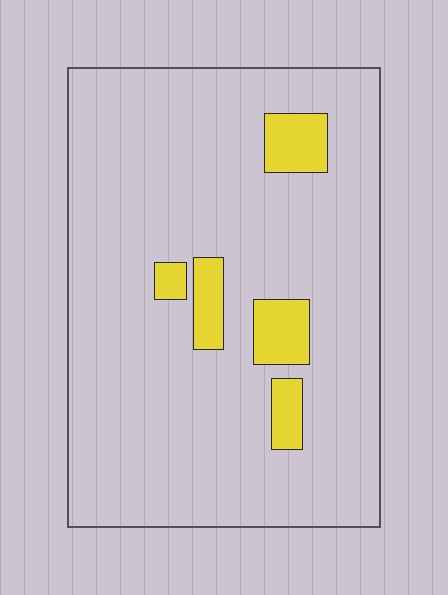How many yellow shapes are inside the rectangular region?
5.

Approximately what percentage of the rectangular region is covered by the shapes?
Approximately 10%.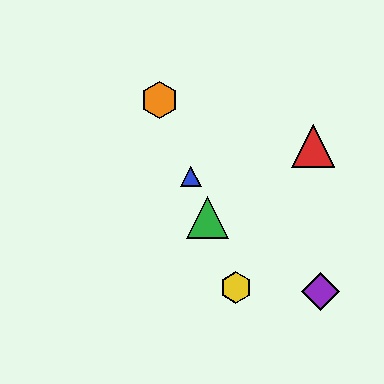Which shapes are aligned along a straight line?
The blue triangle, the green triangle, the yellow hexagon, the orange hexagon are aligned along a straight line.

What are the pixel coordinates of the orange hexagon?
The orange hexagon is at (160, 100).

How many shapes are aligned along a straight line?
4 shapes (the blue triangle, the green triangle, the yellow hexagon, the orange hexagon) are aligned along a straight line.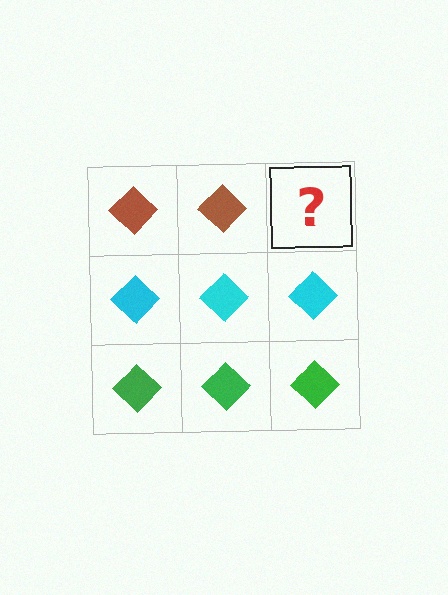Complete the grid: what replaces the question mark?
The question mark should be replaced with a brown diamond.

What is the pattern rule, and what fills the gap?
The rule is that each row has a consistent color. The gap should be filled with a brown diamond.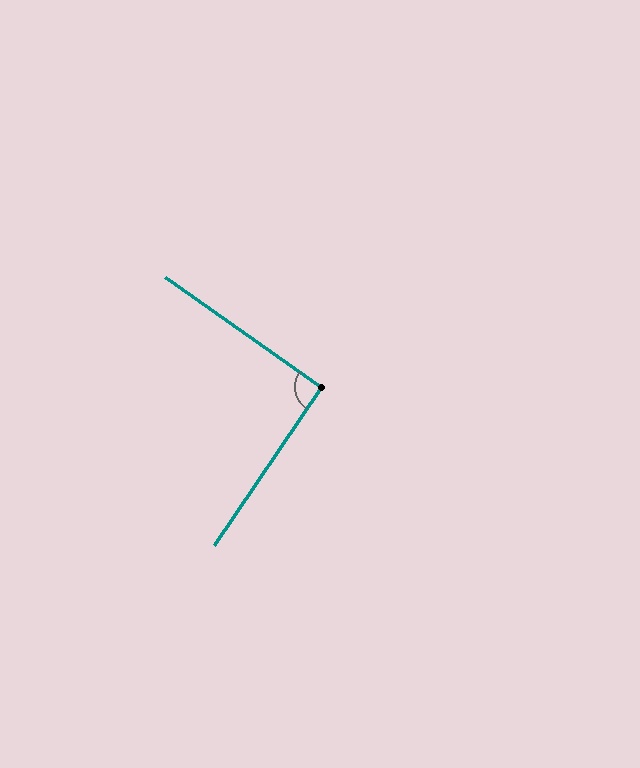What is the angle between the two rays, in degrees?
Approximately 91 degrees.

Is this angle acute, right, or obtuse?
It is approximately a right angle.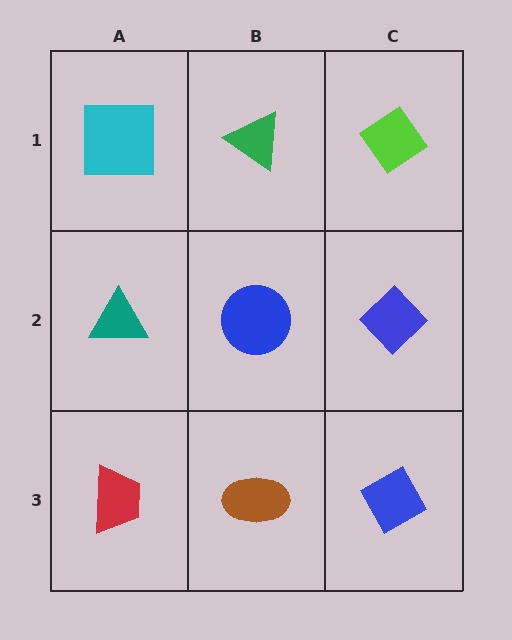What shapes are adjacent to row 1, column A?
A teal triangle (row 2, column A), a green triangle (row 1, column B).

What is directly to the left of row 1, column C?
A green triangle.